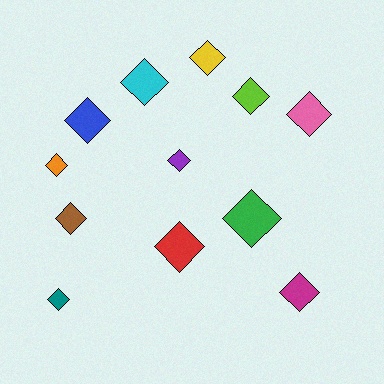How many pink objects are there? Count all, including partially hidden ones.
There is 1 pink object.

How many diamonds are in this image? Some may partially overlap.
There are 12 diamonds.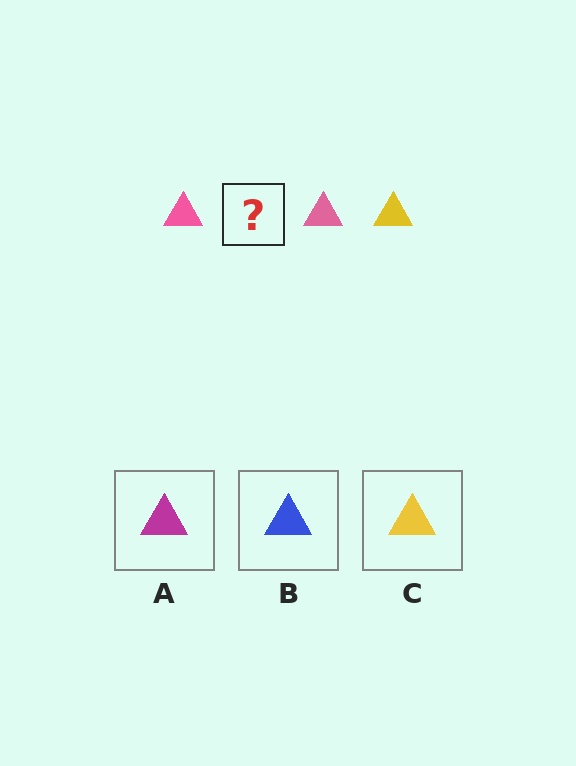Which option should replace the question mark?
Option C.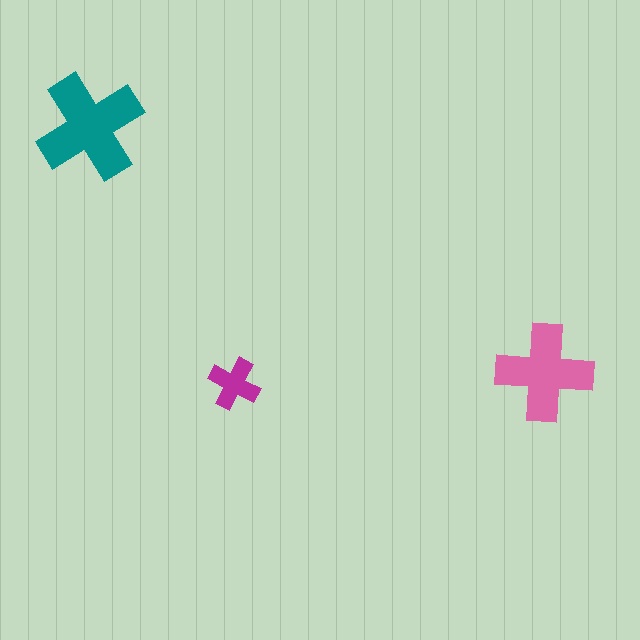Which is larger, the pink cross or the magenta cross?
The pink one.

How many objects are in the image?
There are 3 objects in the image.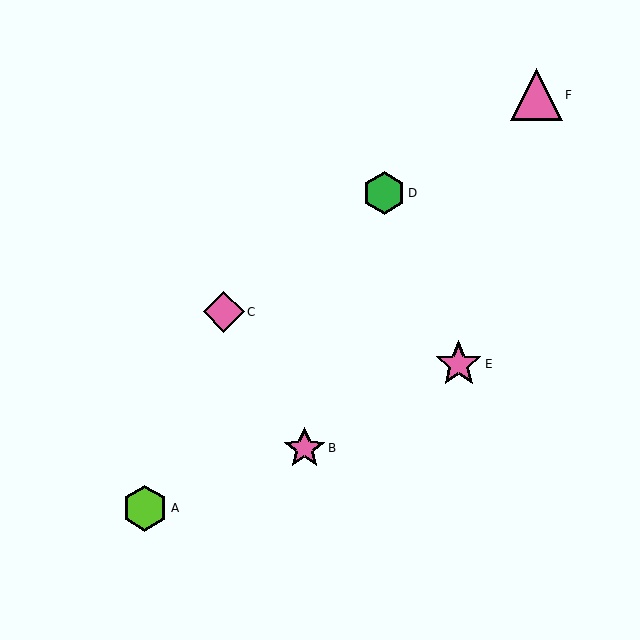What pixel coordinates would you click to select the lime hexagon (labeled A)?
Click at (145, 508) to select the lime hexagon A.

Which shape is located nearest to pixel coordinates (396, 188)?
The green hexagon (labeled D) at (384, 193) is nearest to that location.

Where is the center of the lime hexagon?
The center of the lime hexagon is at (145, 508).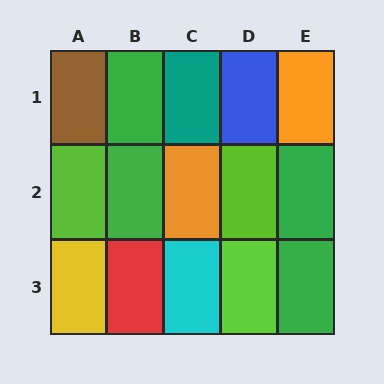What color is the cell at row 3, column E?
Green.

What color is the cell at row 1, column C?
Teal.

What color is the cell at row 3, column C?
Cyan.